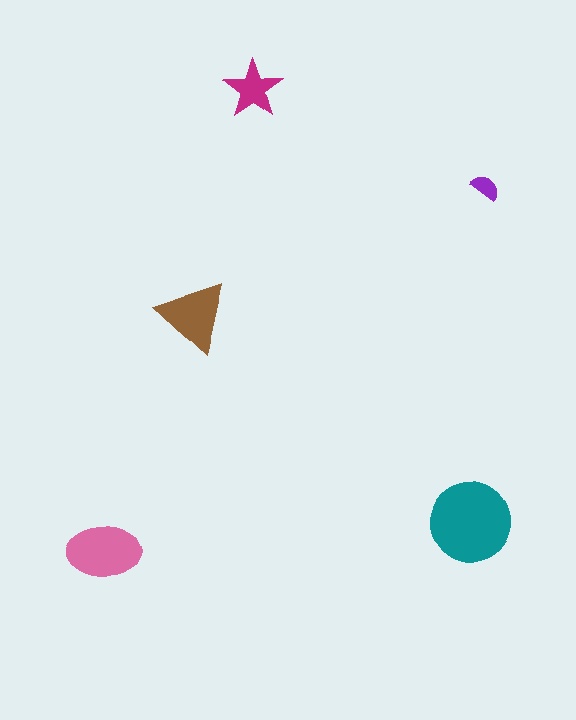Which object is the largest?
The teal circle.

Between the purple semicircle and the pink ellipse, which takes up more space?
The pink ellipse.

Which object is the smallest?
The purple semicircle.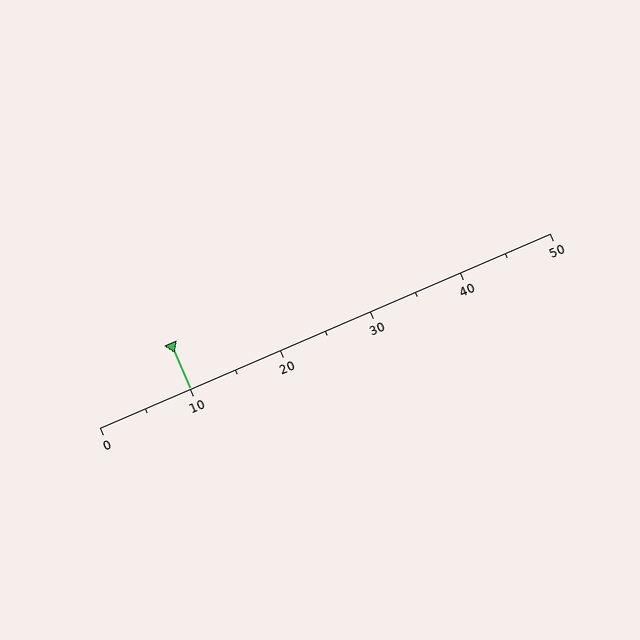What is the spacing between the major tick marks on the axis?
The major ticks are spaced 10 apart.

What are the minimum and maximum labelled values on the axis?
The axis runs from 0 to 50.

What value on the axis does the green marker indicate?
The marker indicates approximately 10.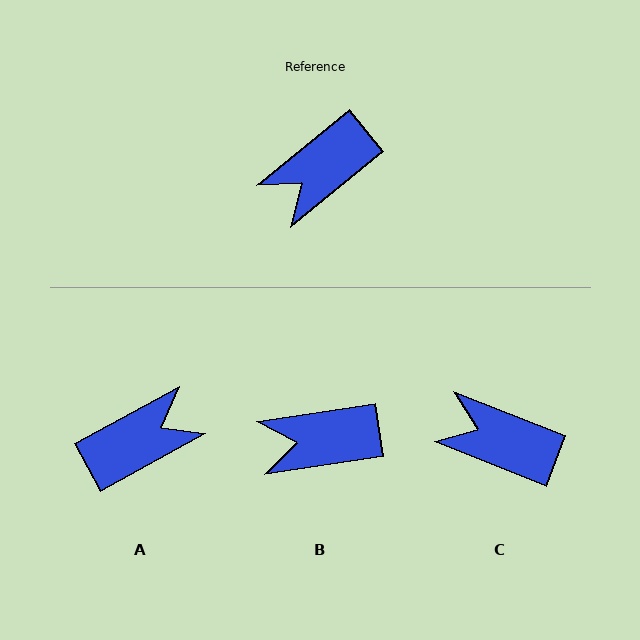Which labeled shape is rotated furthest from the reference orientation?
A, about 170 degrees away.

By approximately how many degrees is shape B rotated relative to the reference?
Approximately 30 degrees clockwise.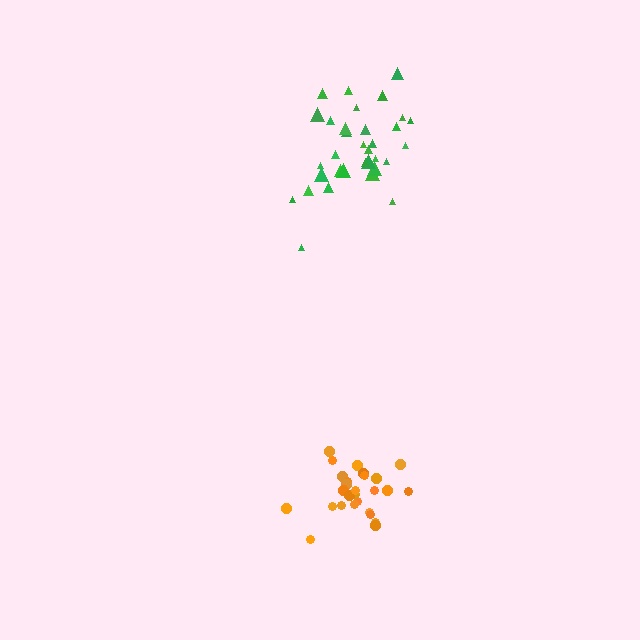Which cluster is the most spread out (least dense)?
Green.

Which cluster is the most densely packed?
Orange.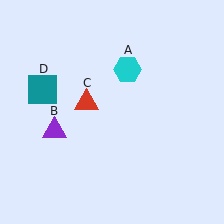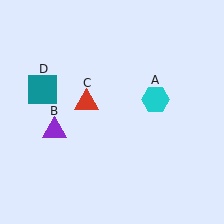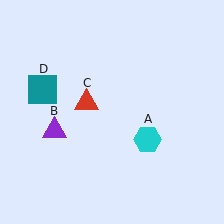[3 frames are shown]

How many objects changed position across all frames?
1 object changed position: cyan hexagon (object A).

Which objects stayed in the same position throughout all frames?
Purple triangle (object B) and red triangle (object C) and teal square (object D) remained stationary.